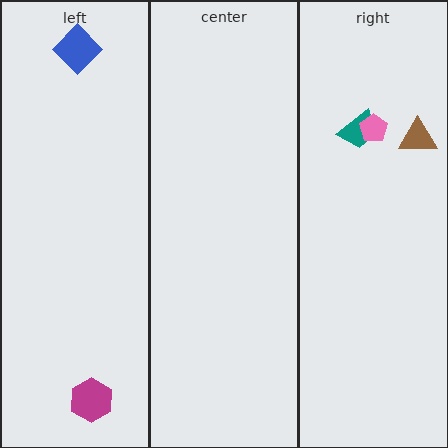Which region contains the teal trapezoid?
The right region.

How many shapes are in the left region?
2.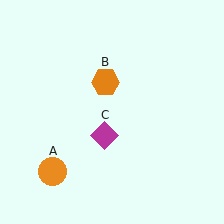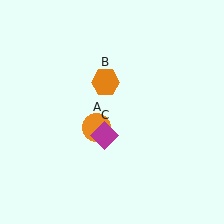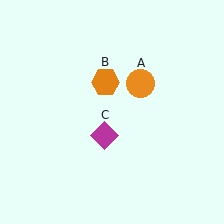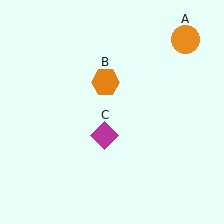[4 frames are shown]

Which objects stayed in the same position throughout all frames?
Orange hexagon (object B) and magenta diamond (object C) remained stationary.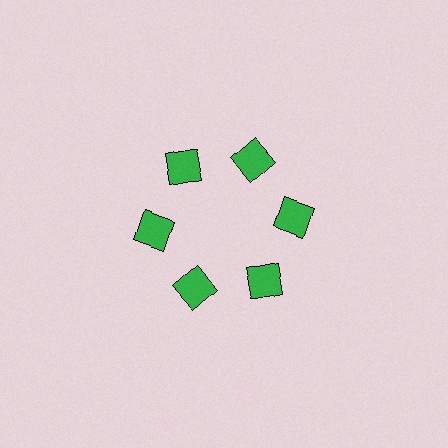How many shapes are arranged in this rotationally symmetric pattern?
There are 6 shapes, arranged in 6 groups of 1.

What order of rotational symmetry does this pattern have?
This pattern has 6-fold rotational symmetry.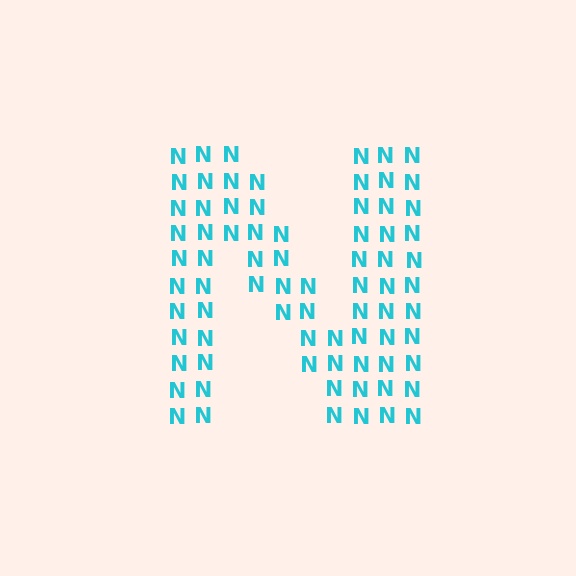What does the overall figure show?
The overall figure shows the letter N.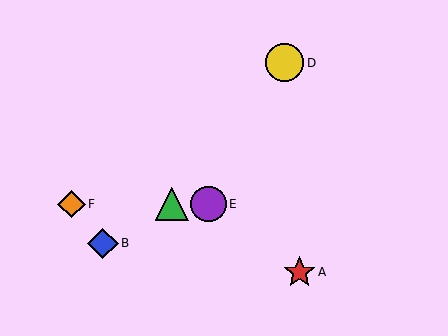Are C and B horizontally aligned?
No, C is at y≈204 and B is at y≈244.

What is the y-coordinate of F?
Object F is at y≈204.